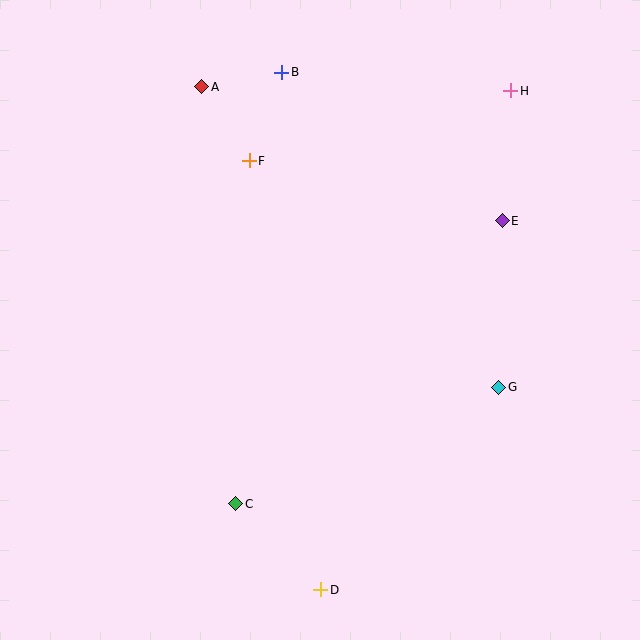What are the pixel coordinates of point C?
Point C is at (236, 504).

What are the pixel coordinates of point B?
Point B is at (282, 72).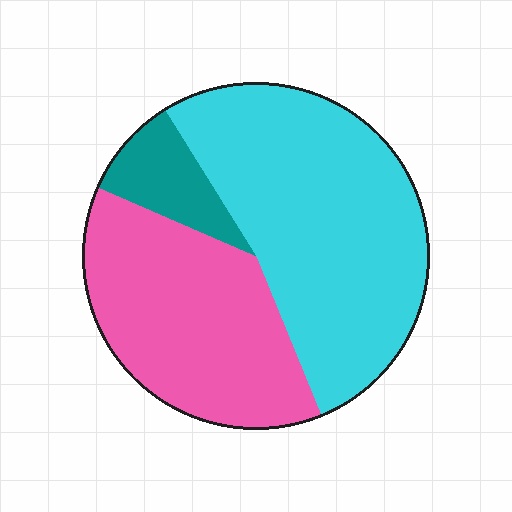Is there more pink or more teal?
Pink.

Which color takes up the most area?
Cyan, at roughly 55%.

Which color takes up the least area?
Teal, at roughly 10%.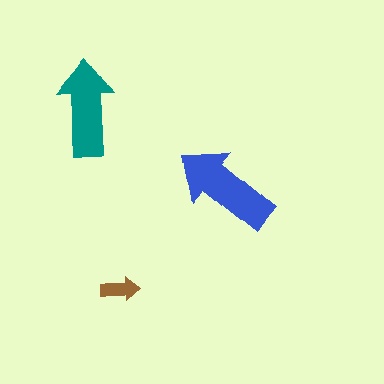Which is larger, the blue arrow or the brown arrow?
The blue one.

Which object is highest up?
The teal arrow is topmost.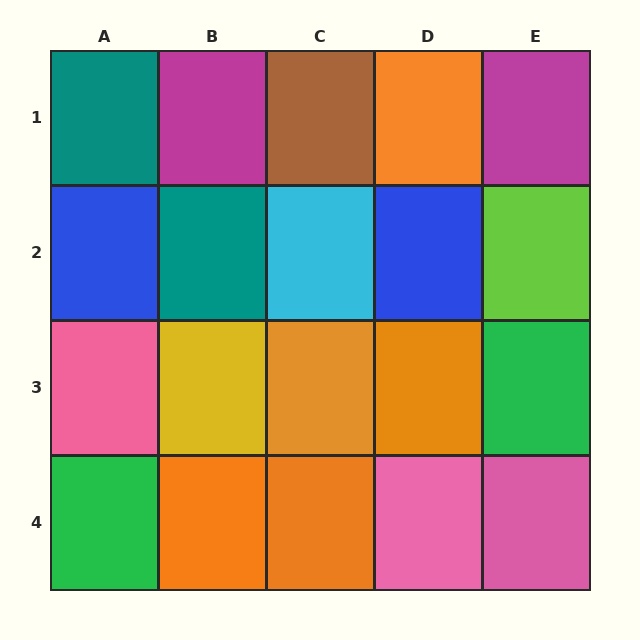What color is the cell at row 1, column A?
Teal.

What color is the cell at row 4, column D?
Pink.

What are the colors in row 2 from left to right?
Blue, teal, cyan, blue, lime.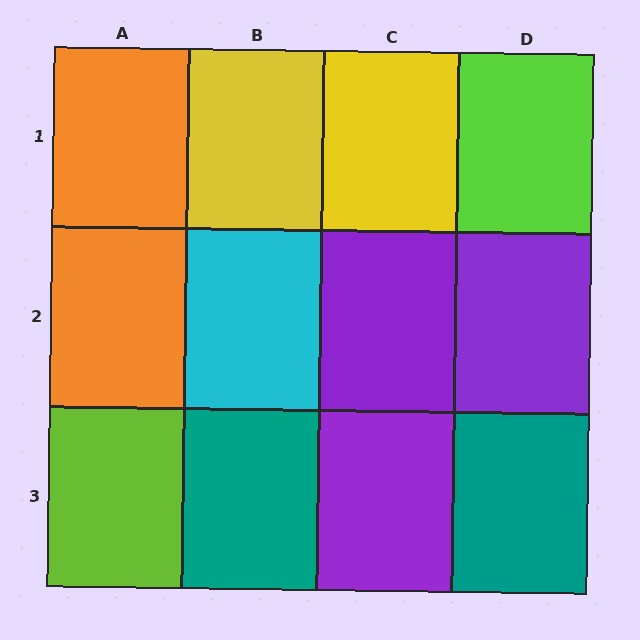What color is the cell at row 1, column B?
Yellow.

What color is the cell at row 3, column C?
Purple.